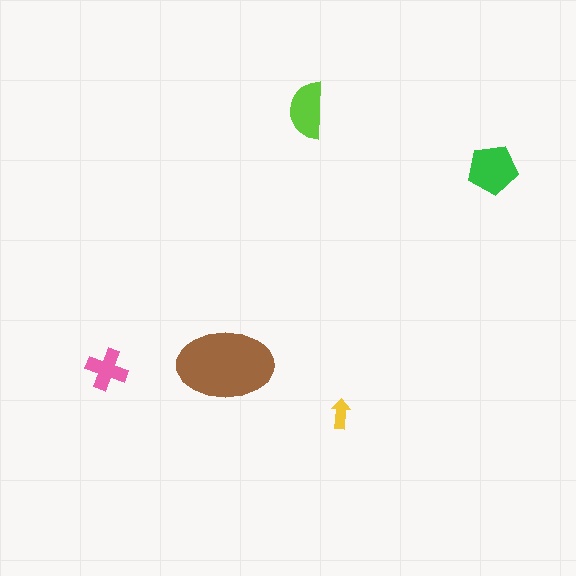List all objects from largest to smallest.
The brown ellipse, the green pentagon, the lime semicircle, the pink cross, the yellow arrow.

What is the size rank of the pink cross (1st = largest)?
4th.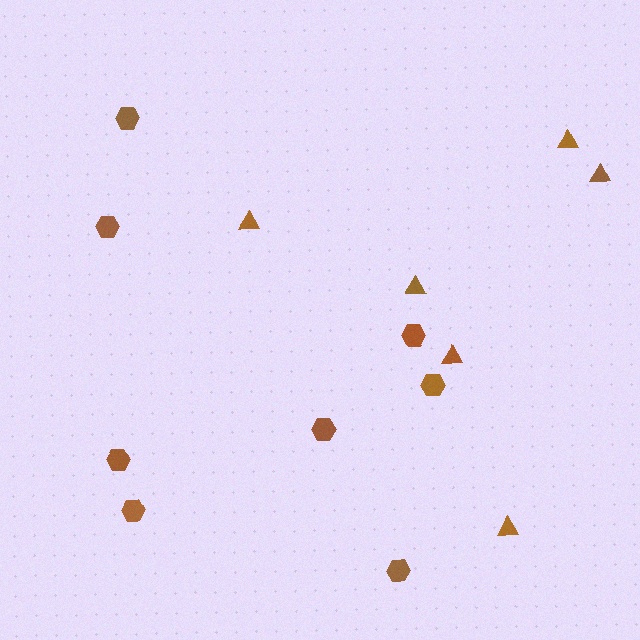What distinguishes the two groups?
There are 2 groups: one group of triangles (6) and one group of hexagons (8).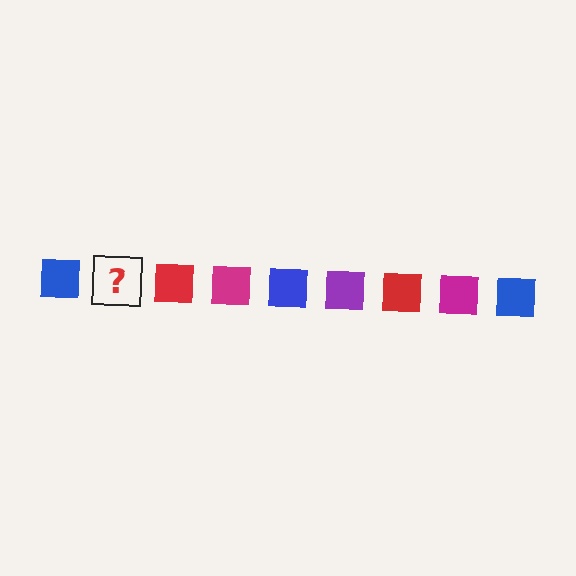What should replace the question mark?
The question mark should be replaced with a purple square.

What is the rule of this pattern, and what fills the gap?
The rule is that the pattern cycles through blue, purple, red, magenta squares. The gap should be filled with a purple square.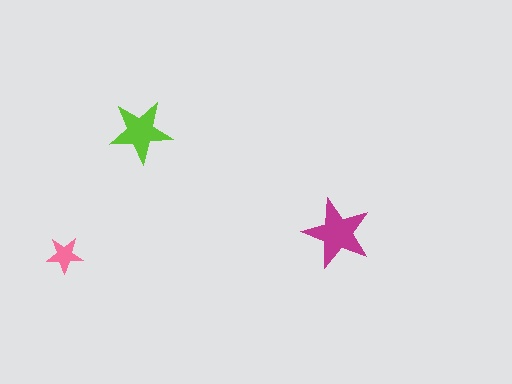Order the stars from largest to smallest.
the magenta one, the lime one, the pink one.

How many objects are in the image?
There are 3 objects in the image.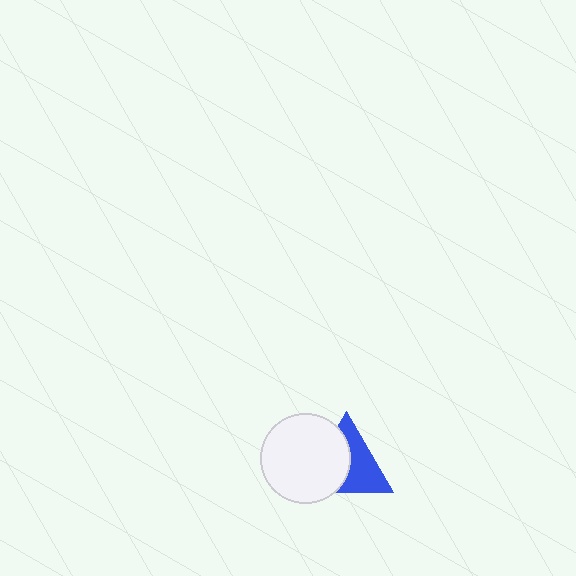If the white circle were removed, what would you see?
You would see the complete blue triangle.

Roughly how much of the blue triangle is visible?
About half of it is visible (roughly 52%).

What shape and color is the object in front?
The object in front is a white circle.